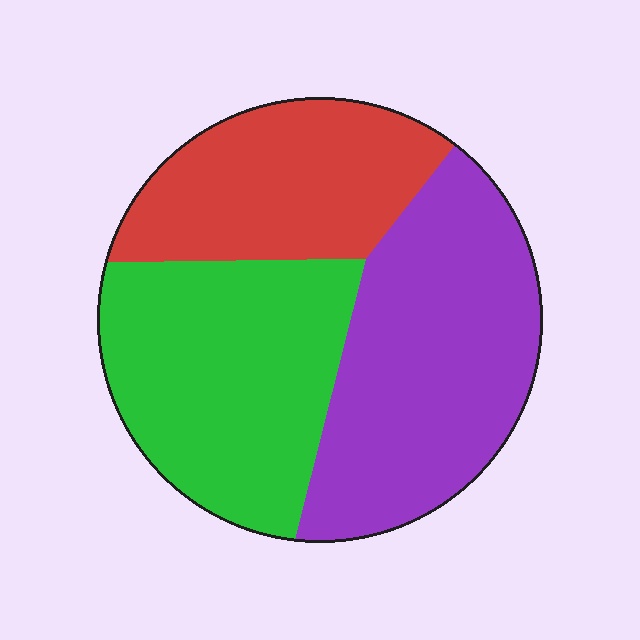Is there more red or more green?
Green.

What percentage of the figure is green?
Green covers 35% of the figure.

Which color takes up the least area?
Red, at roughly 25%.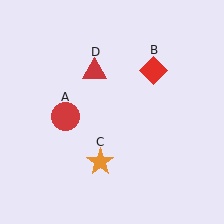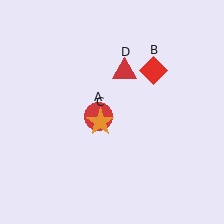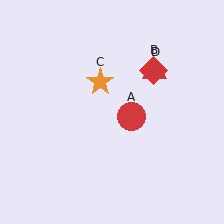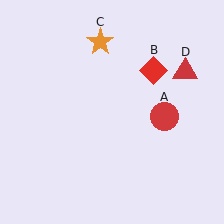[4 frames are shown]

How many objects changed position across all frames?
3 objects changed position: red circle (object A), orange star (object C), red triangle (object D).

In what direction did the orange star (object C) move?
The orange star (object C) moved up.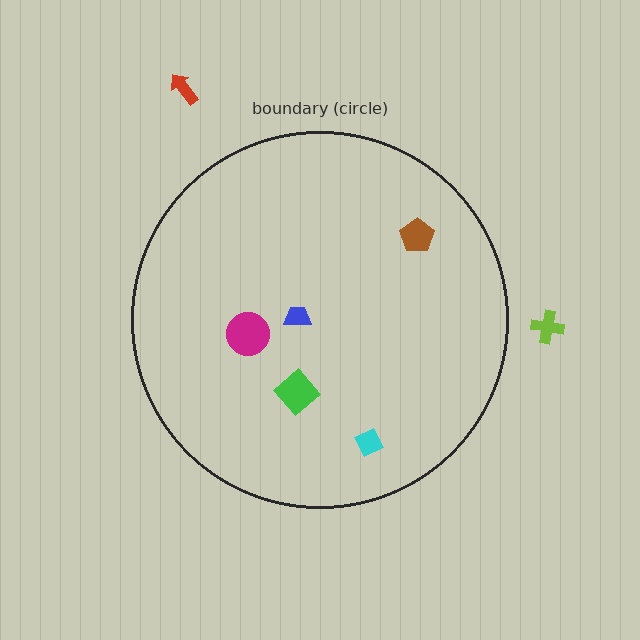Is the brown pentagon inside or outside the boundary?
Inside.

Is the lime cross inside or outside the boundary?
Outside.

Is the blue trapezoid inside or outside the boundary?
Inside.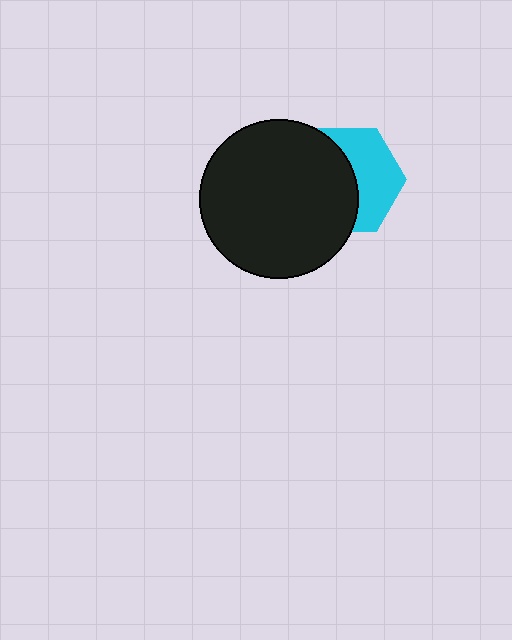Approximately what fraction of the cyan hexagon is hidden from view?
Roughly 53% of the cyan hexagon is hidden behind the black circle.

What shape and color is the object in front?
The object in front is a black circle.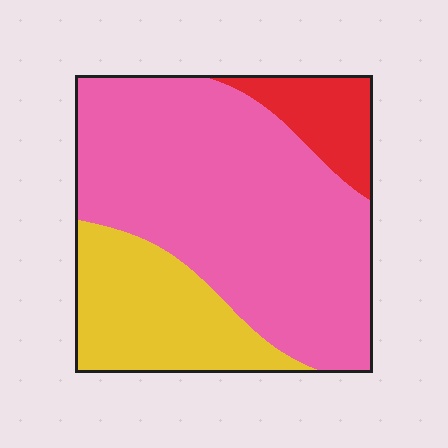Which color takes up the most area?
Pink, at roughly 65%.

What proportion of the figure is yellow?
Yellow takes up about one quarter (1/4) of the figure.